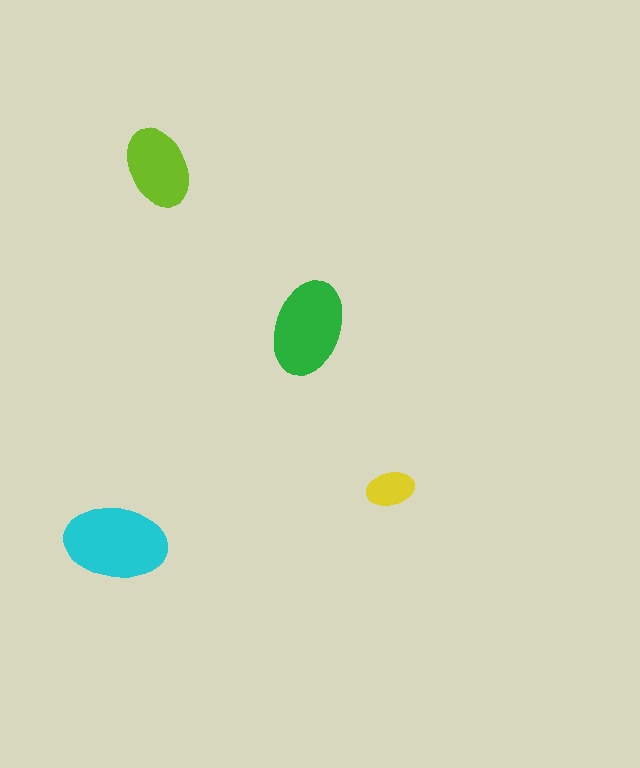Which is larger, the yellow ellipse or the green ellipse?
The green one.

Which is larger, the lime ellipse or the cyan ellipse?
The cyan one.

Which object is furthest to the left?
The cyan ellipse is leftmost.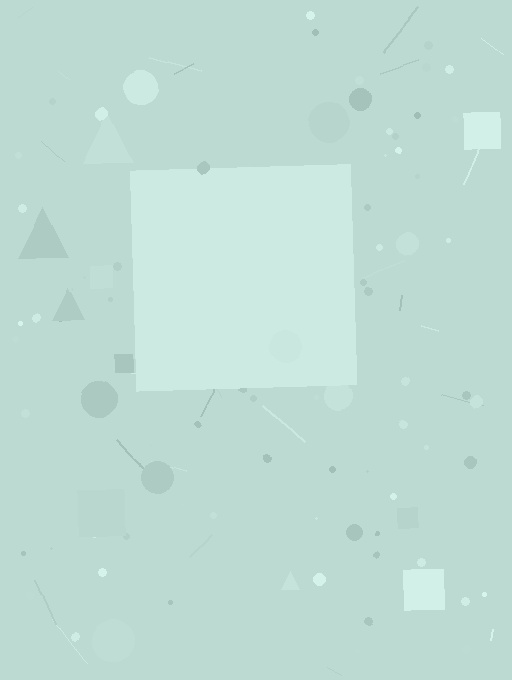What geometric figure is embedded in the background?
A square is embedded in the background.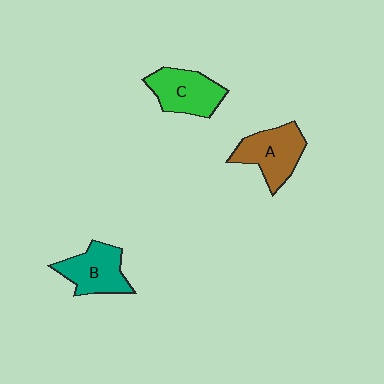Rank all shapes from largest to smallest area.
From largest to smallest: A (brown), C (green), B (teal).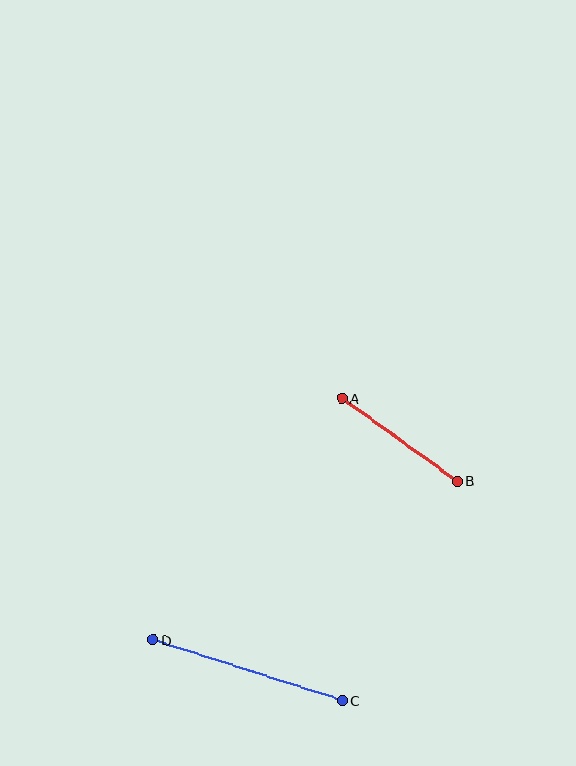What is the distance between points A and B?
The distance is approximately 142 pixels.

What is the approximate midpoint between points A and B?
The midpoint is at approximately (399, 440) pixels.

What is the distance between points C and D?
The distance is approximately 198 pixels.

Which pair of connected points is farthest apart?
Points C and D are farthest apart.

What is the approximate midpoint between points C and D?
The midpoint is at approximately (248, 670) pixels.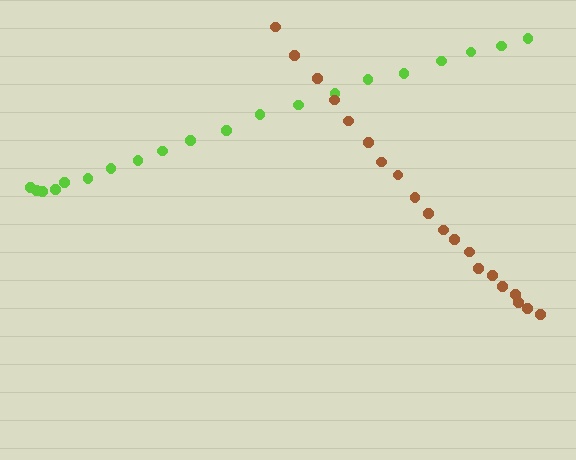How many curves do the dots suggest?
There are 2 distinct paths.